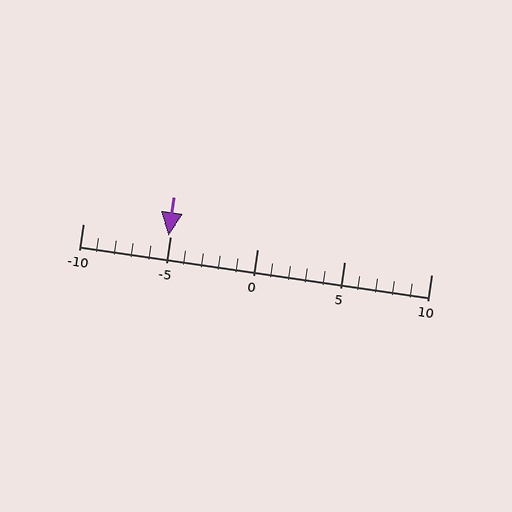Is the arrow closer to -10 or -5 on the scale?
The arrow is closer to -5.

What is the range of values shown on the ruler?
The ruler shows values from -10 to 10.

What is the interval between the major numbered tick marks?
The major tick marks are spaced 5 units apart.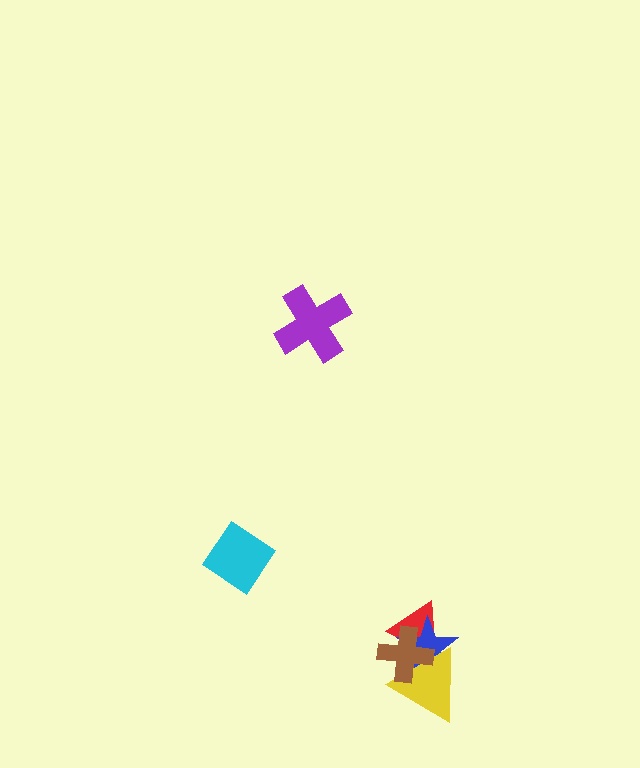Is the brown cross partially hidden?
No, no other shape covers it.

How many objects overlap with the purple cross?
0 objects overlap with the purple cross.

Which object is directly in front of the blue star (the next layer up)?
The yellow triangle is directly in front of the blue star.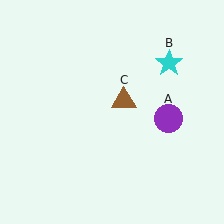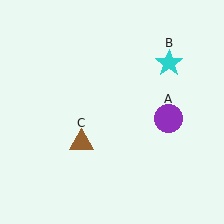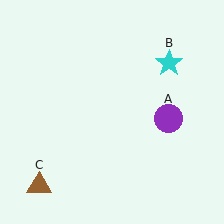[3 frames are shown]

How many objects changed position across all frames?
1 object changed position: brown triangle (object C).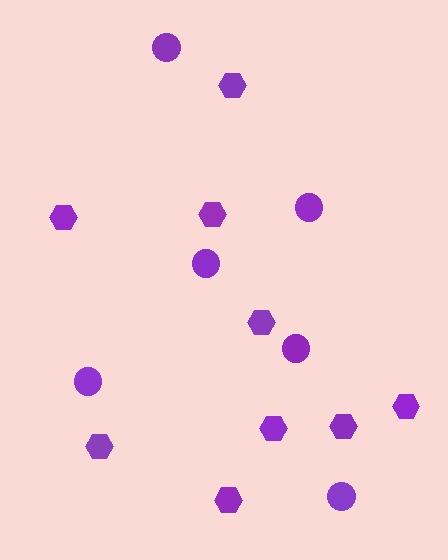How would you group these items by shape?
There are 2 groups: one group of circles (6) and one group of hexagons (9).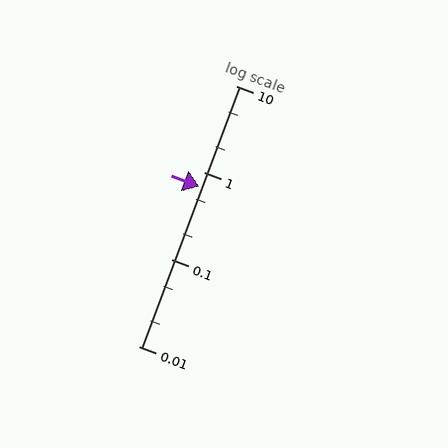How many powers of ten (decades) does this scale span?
The scale spans 3 decades, from 0.01 to 10.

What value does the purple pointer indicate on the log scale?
The pointer indicates approximately 0.69.